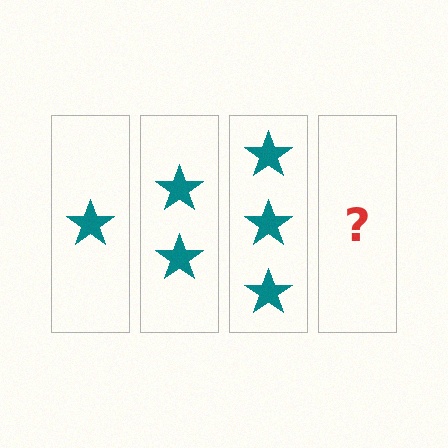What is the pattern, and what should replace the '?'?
The pattern is that each step adds one more star. The '?' should be 4 stars.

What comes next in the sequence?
The next element should be 4 stars.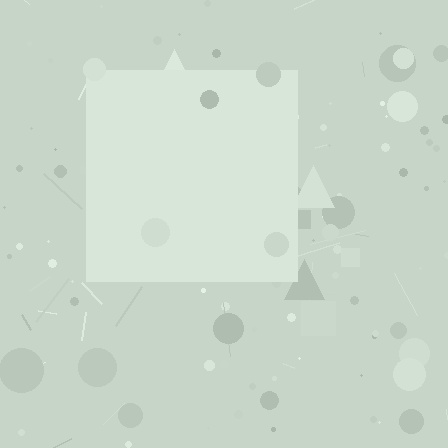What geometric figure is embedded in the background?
A square is embedded in the background.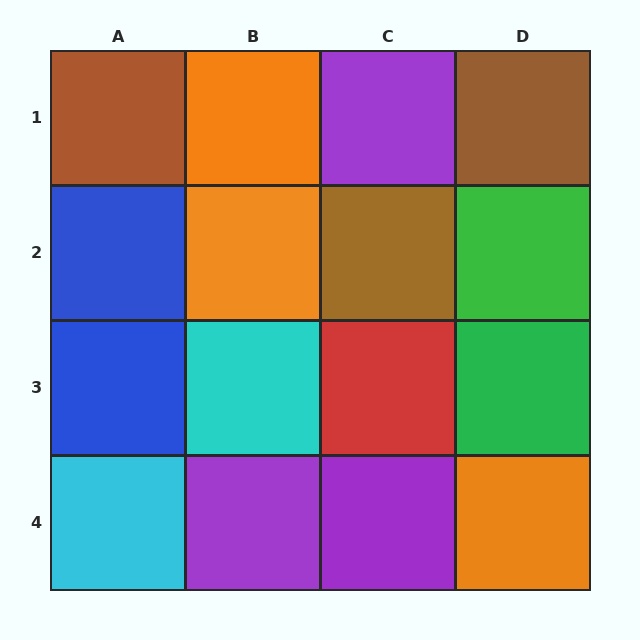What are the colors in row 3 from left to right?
Blue, cyan, red, green.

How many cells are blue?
2 cells are blue.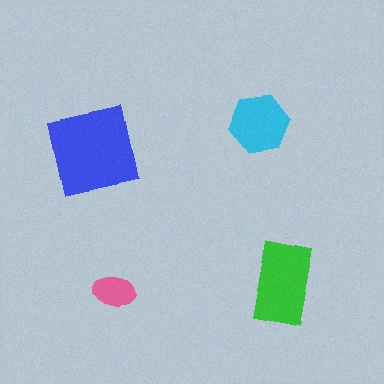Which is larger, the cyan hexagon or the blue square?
The blue square.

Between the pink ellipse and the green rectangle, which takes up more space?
The green rectangle.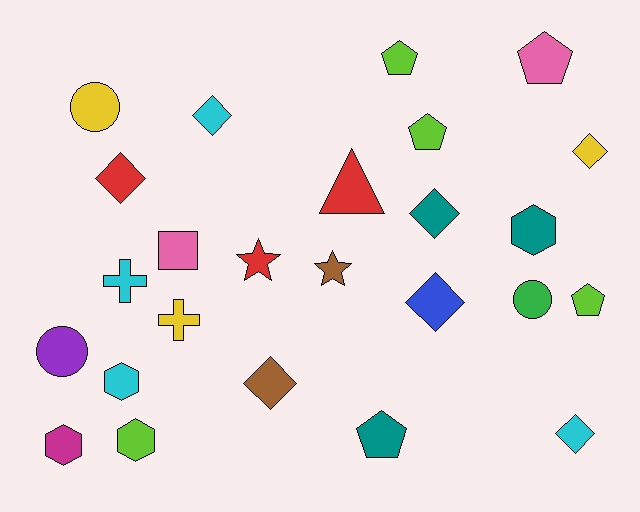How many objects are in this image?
There are 25 objects.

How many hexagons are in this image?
There are 4 hexagons.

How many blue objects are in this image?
There is 1 blue object.